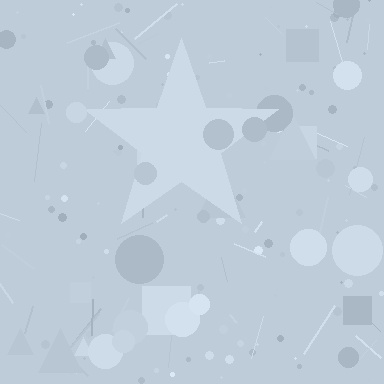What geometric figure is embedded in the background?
A star is embedded in the background.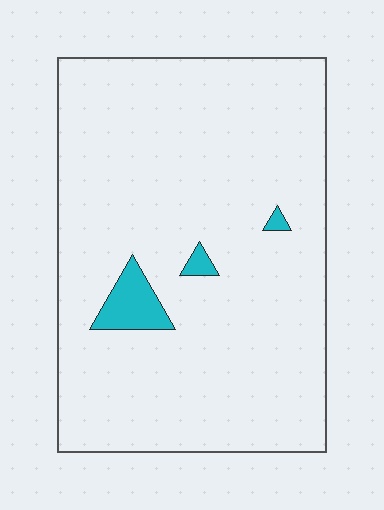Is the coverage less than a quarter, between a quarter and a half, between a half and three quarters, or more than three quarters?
Less than a quarter.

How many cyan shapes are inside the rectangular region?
3.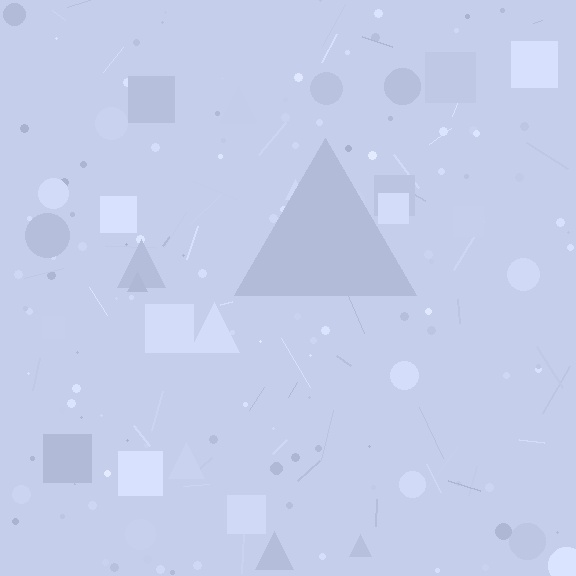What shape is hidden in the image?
A triangle is hidden in the image.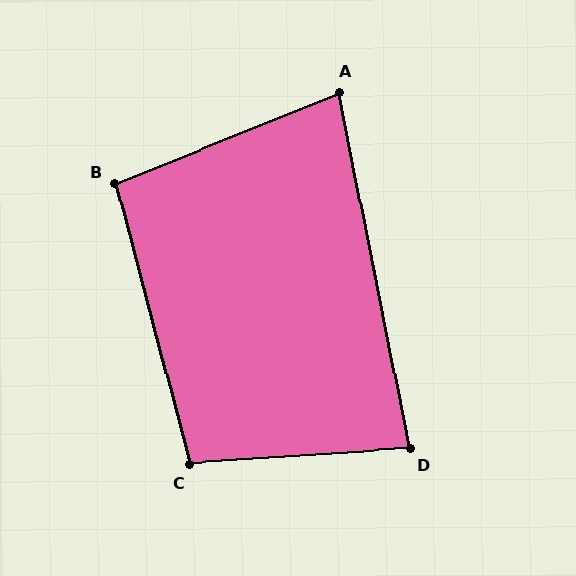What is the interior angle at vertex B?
Approximately 97 degrees (obtuse).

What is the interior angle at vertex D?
Approximately 83 degrees (acute).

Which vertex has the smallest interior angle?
A, at approximately 79 degrees.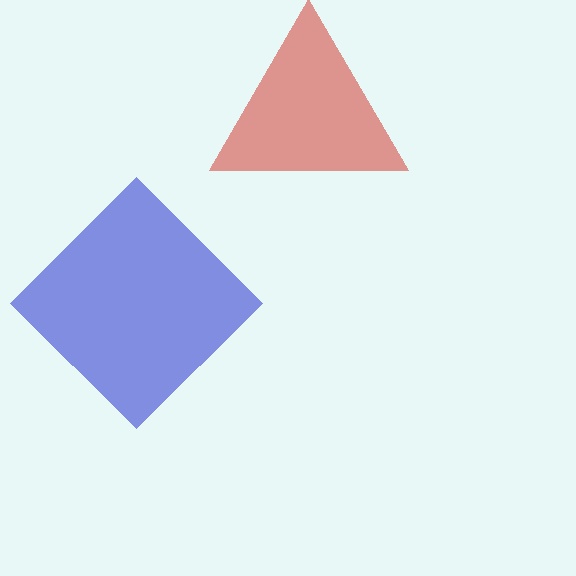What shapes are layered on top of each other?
The layered shapes are: a blue diamond, a red triangle.